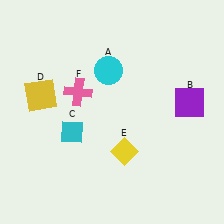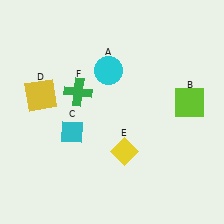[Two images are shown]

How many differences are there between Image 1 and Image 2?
There are 2 differences between the two images.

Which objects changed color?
B changed from purple to lime. F changed from pink to green.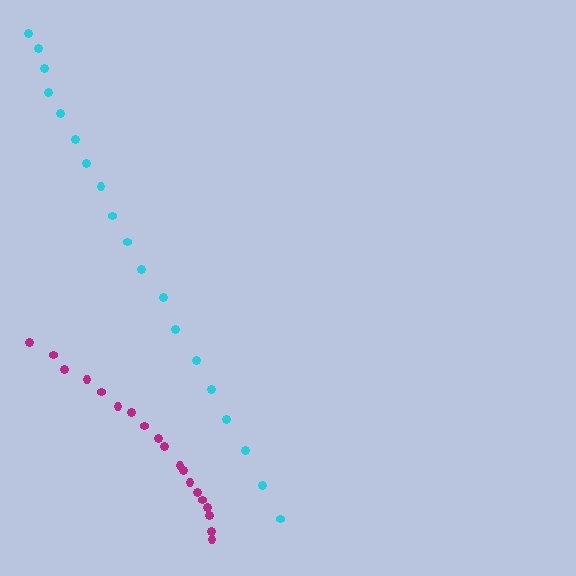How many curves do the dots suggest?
There are 2 distinct paths.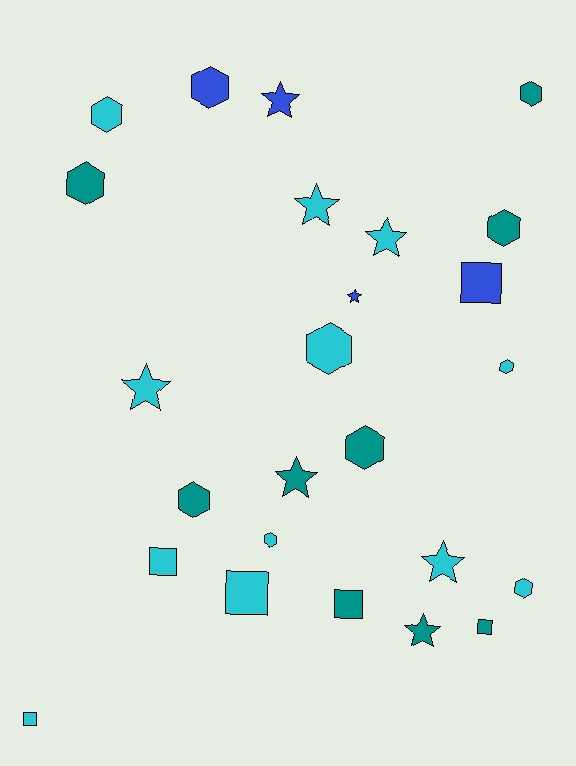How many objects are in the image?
There are 25 objects.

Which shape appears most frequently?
Hexagon, with 11 objects.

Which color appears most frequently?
Cyan, with 12 objects.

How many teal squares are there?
There are 2 teal squares.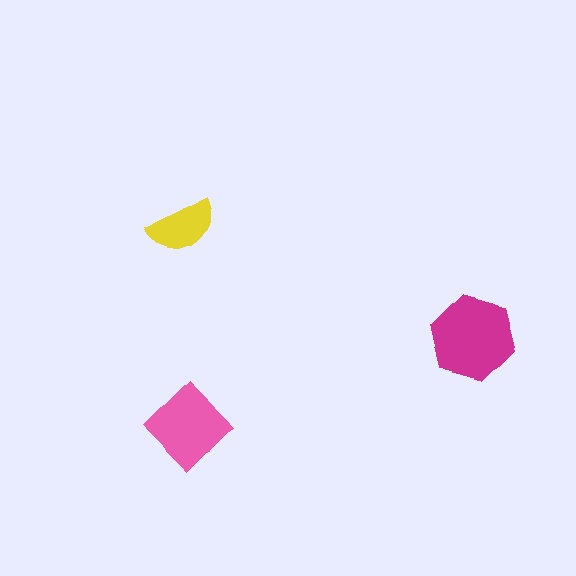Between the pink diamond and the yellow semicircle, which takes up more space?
The pink diamond.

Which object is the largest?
The magenta hexagon.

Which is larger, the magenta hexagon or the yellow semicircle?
The magenta hexagon.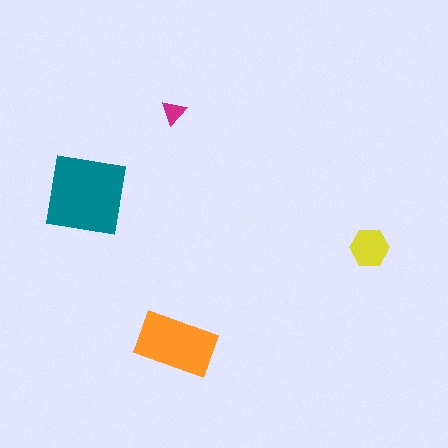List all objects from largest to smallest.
The teal square, the orange rectangle, the yellow hexagon, the magenta triangle.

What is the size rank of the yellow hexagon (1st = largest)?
3rd.